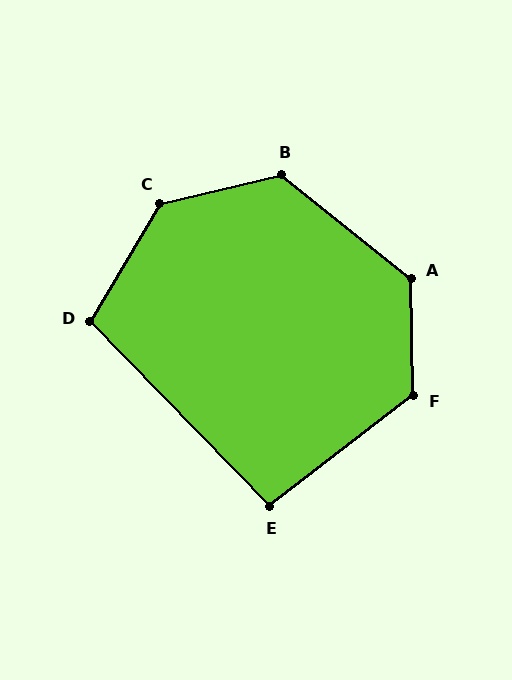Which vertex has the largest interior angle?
C, at approximately 134 degrees.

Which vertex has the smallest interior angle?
E, at approximately 96 degrees.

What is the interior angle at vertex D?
Approximately 105 degrees (obtuse).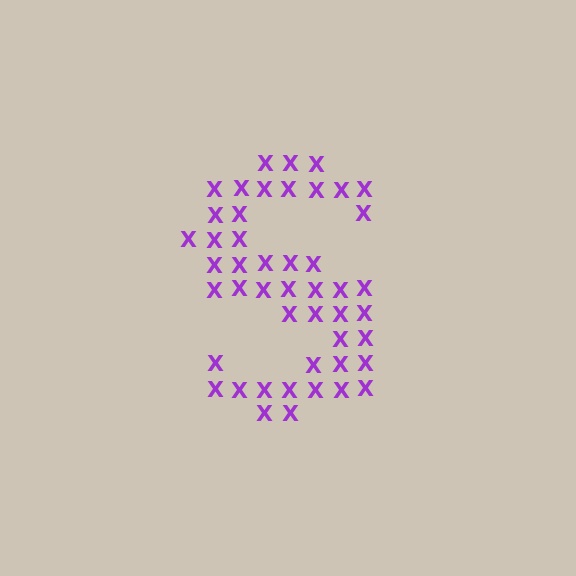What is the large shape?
The large shape is the letter S.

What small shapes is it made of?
It is made of small letter X's.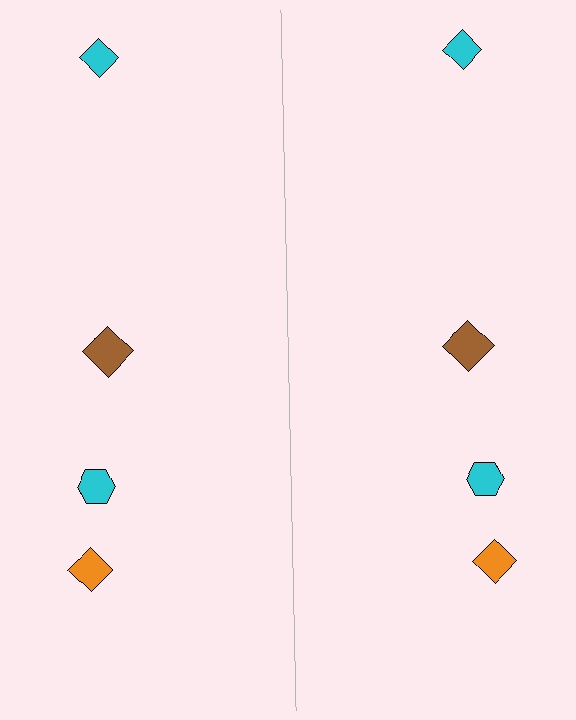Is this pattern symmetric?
Yes, this pattern has bilateral (reflection) symmetry.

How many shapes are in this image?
There are 8 shapes in this image.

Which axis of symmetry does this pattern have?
The pattern has a vertical axis of symmetry running through the center of the image.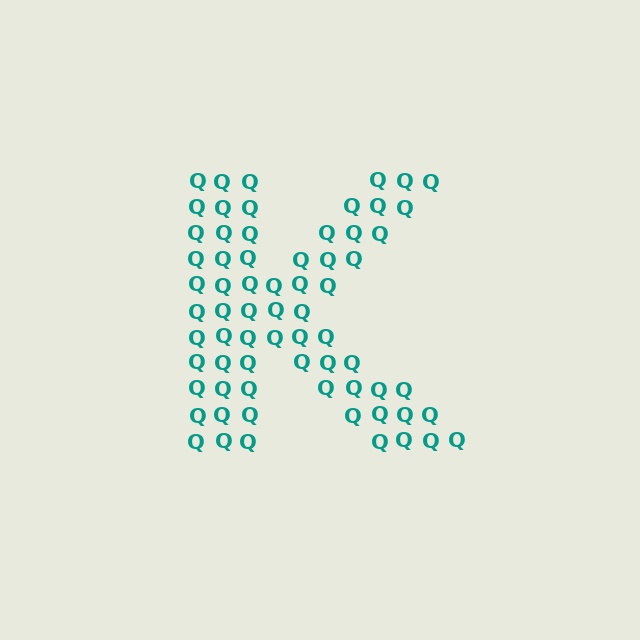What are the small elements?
The small elements are letter Q's.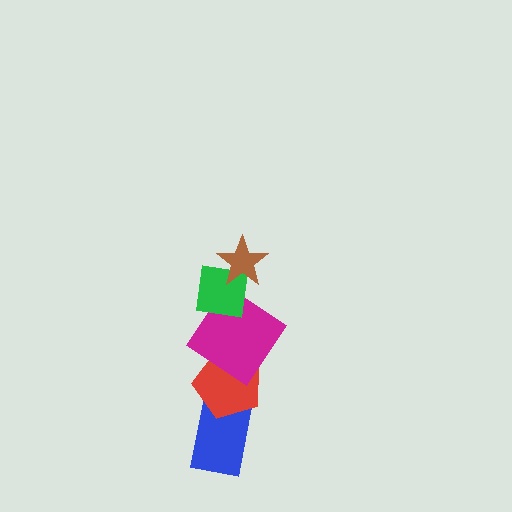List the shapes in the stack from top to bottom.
From top to bottom: the brown star, the green square, the magenta diamond, the red pentagon, the blue rectangle.